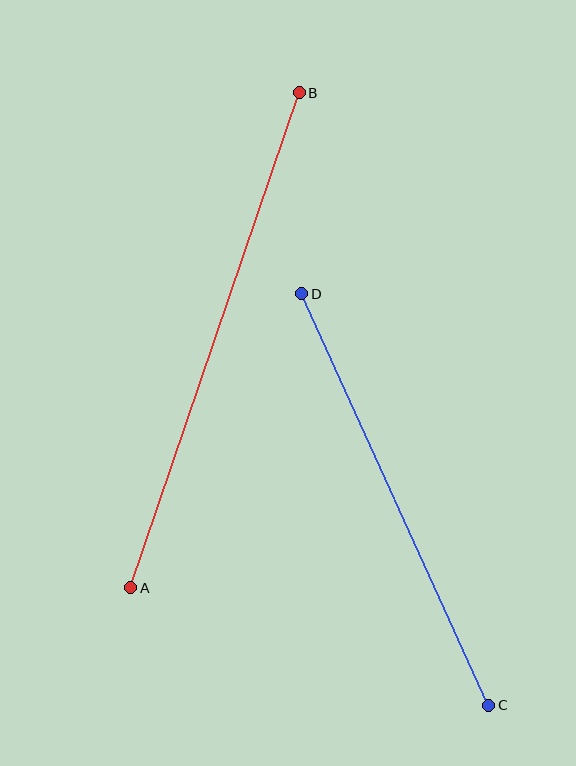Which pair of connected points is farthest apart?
Points A and B are farthest apart.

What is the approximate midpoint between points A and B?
The midpoint is at approximately (215, 340) pixels.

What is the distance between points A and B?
The distance is approximately 523 pixels.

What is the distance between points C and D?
The distance is approximately 452 pixels.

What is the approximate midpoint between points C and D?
The midpoint is at approximately (395, 499) pixels.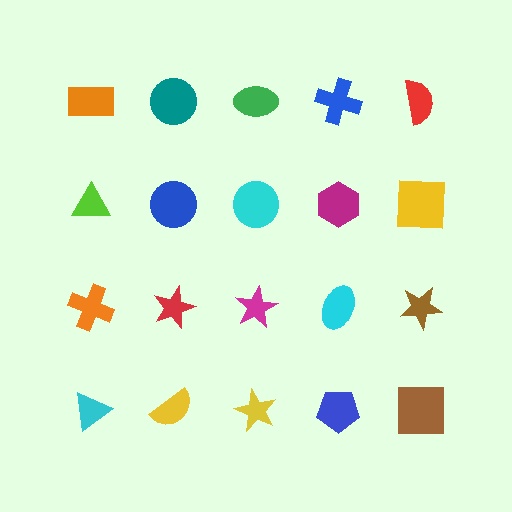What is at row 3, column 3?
A magenta star.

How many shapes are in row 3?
5 shapes.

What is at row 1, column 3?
A green ellipse.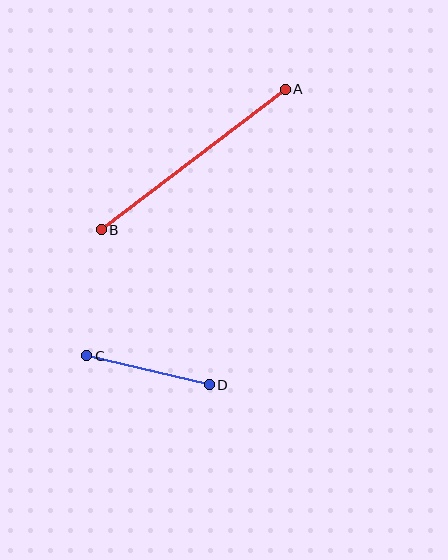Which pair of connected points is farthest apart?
Points A and B are farthest apart.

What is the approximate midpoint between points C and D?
The midpoint is at approximately (148, 370) pixels.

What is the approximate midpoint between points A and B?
The midpoint is at approximately (193, 160) pixels.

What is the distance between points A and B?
The distance is approximately 231 pixels.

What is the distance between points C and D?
The distance is approximately 126 pixels.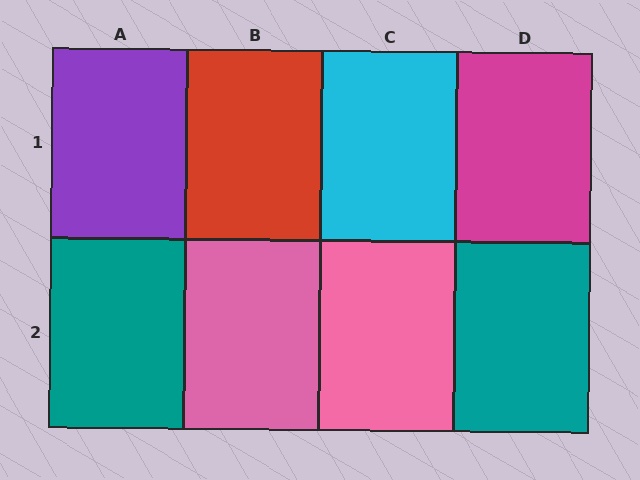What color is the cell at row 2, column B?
Pink.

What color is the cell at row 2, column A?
Teal.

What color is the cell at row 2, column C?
Pink.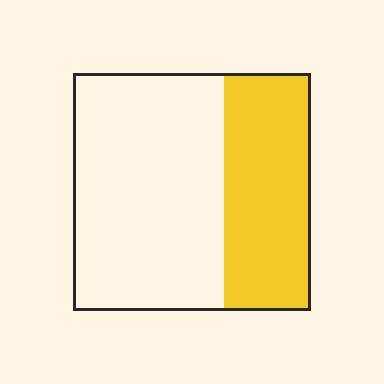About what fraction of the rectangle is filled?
About three eighths (3/8).